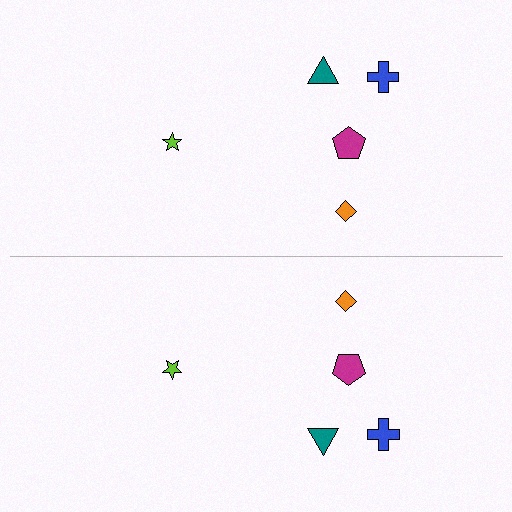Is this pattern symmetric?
Yes, this pattern has bilateral (reflection) symmetry.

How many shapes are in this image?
There are 10 shapes in this image.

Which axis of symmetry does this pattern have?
The pattern has a horizontal axis of symmetry running through the center of the image.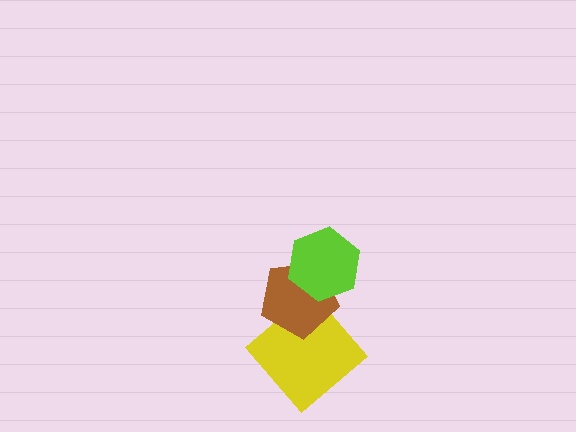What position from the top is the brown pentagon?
The brown pentagon is 2nd from the top.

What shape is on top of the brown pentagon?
The lime hexagon is on top of the brown pentagon.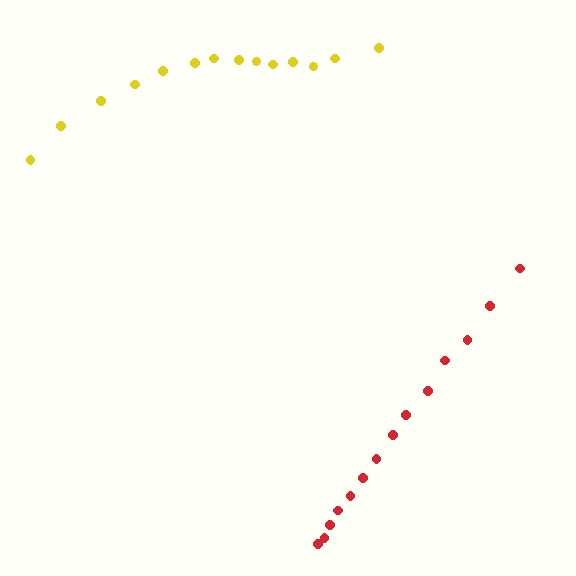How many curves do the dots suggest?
There are 2 distinct paths.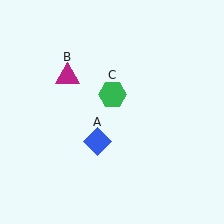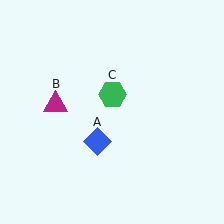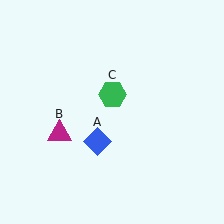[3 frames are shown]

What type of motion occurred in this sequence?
The magenta triangle (object B) rotated counterclockwise around the center of the scene.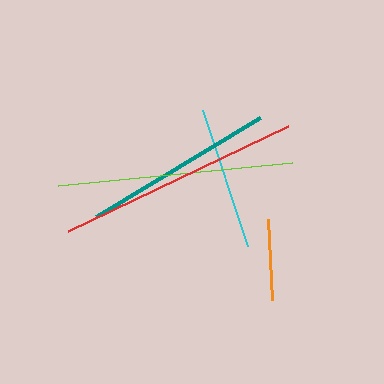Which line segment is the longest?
The red line is the longest at approximately 243 pixels.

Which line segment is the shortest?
The orange line is the shortest at approximately 81 pixels.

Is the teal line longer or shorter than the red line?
The red line is longer than the teal line.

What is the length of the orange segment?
The orange segment is approximately 81 pixels long.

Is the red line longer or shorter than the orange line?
The red line is longer than the orange line.